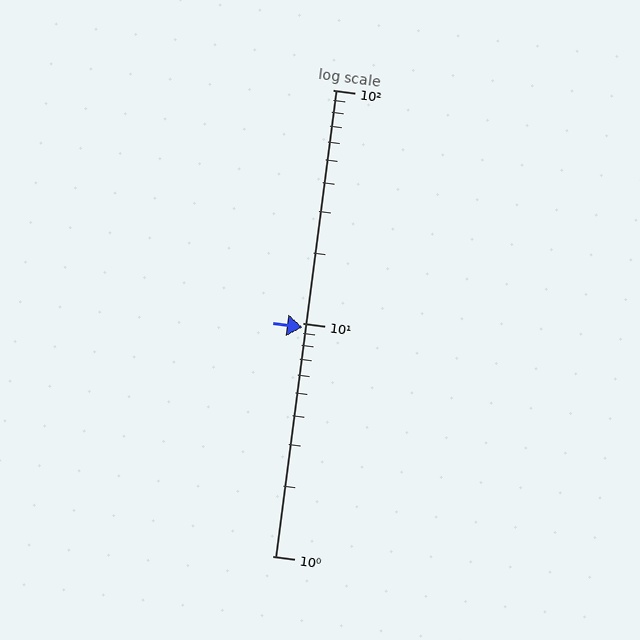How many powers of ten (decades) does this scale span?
The scale spans 2 decades, from 1 to 100.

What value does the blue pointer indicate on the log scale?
The pointer indicates approximately 9.6.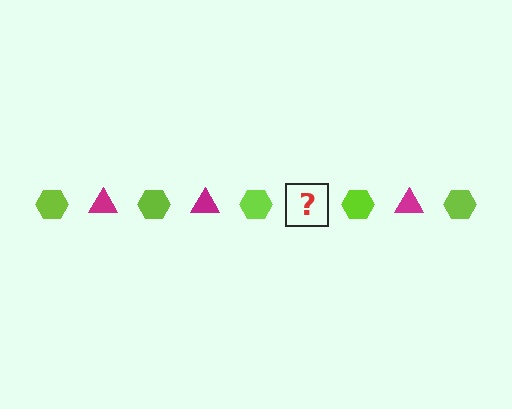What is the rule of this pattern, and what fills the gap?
The rule is that the pattern alternates between lime hexagon and magenta triangle. The gap should be filled with a magenta triangle.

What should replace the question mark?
The question mark should be replaced with a magenta triangle.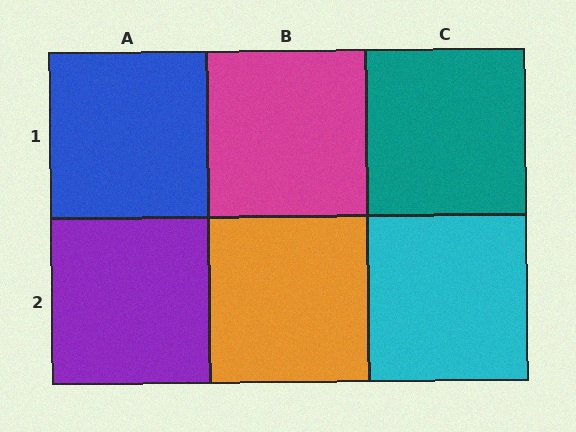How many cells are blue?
1 cell is blue.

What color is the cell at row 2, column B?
Orange.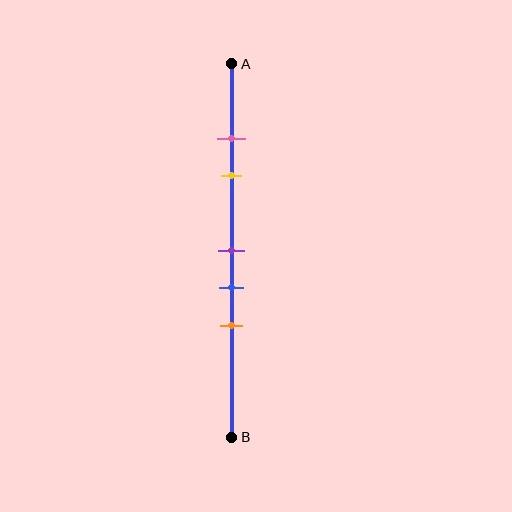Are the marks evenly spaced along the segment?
No, the marks are not evenly spaced.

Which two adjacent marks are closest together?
The pink and yellow marks are the closest adjacent pair.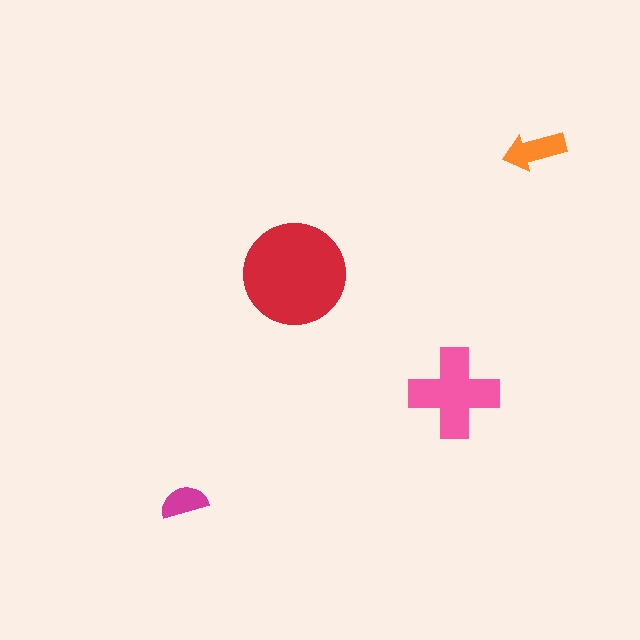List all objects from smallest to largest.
The magenta semicircle, the orange arrow, the pink cross, the red circle.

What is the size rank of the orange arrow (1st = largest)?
3rd.